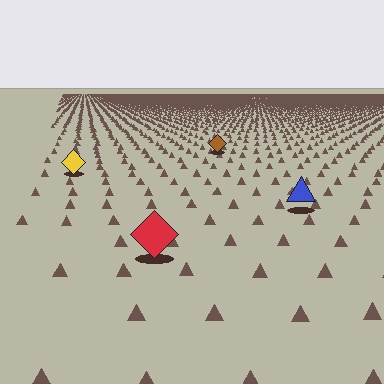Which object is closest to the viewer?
The red diamond is closest. The texture marks near it are larger and more spread out.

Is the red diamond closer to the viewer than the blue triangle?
Yes. The red diamond is closer — you can tell from the texture gradient: the ground texture is coarser near it.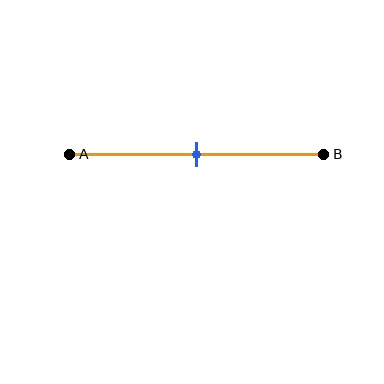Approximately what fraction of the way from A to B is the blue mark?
The blue mark is approximately 50% of the way from A to B.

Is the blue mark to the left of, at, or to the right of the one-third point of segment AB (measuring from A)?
The blue mark is to the right of the one-third point of segment AB.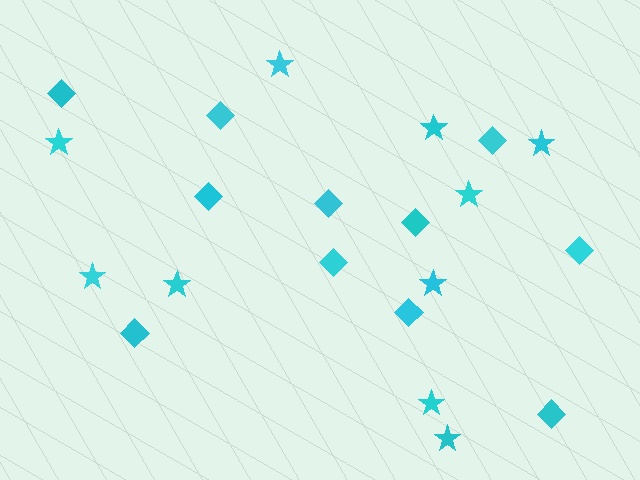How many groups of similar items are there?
There are 2 groups: one group of stars (10) and one group of diamonds (11).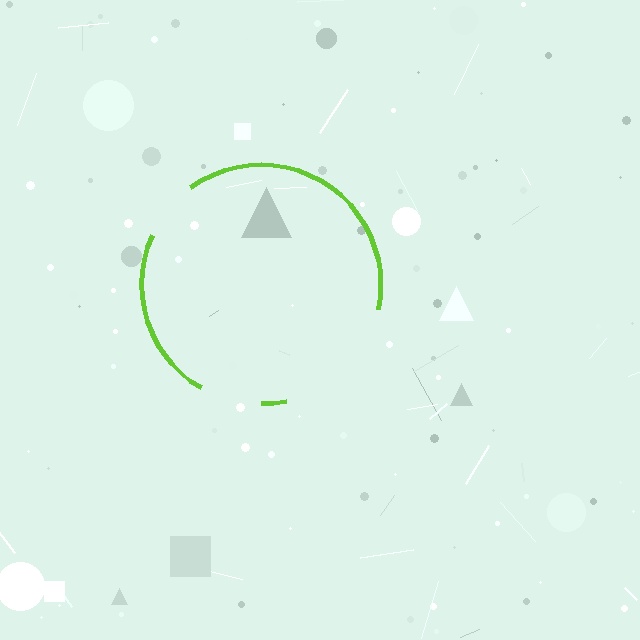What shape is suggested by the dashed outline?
The dashed outline suggests a circle.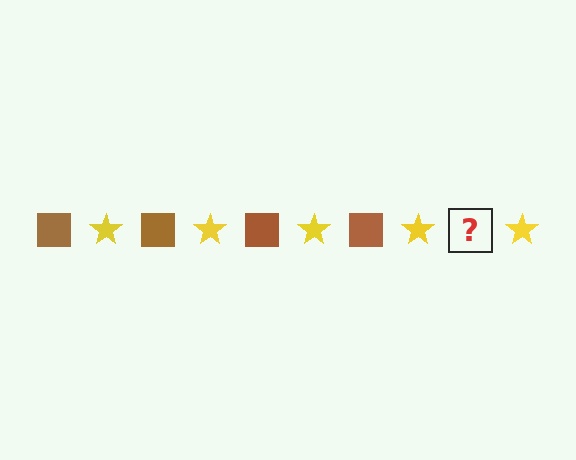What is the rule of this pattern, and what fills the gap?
The rule is that the pattern alternates between brown square and yellow star. The gap should be filled with a brown square.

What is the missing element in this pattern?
The missing element is a brown square.